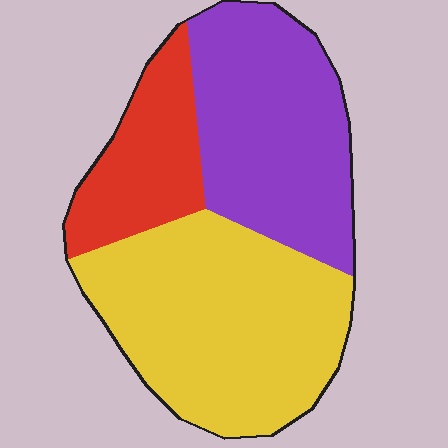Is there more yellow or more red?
Yellow.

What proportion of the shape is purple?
Purple covers 36% of the shape.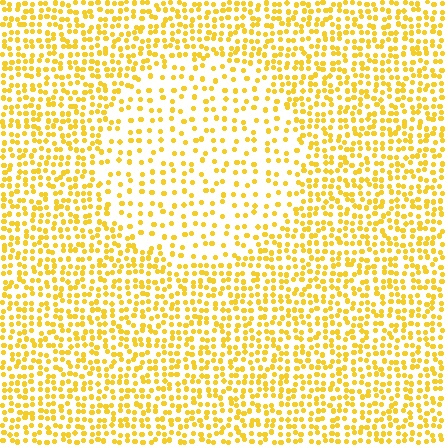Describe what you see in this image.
The image contains small yellow elements arranged at two different densities. A circle-shaped region is visible where the elements are less densely packed than the surrounding area.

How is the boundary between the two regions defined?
The boundary is defined by a change in element density (approximately 2.1x ratio). All elements are the same color, size, and shape.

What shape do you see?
I see a circle.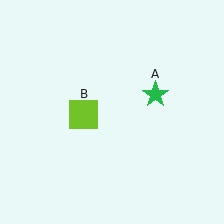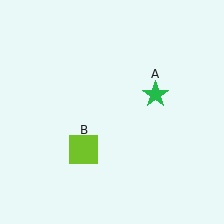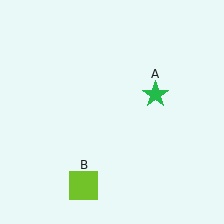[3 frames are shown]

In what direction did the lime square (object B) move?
The lime square (object B) moved down.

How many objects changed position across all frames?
1 object changed position: lime square (object B).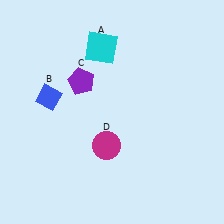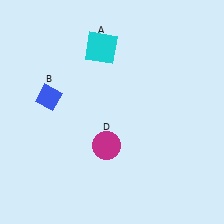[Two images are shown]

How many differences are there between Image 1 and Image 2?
There is 1 difference between the two images.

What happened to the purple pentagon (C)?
The purple pentagon (C) was removed in Image 2. It was in the top-left area of Image 1.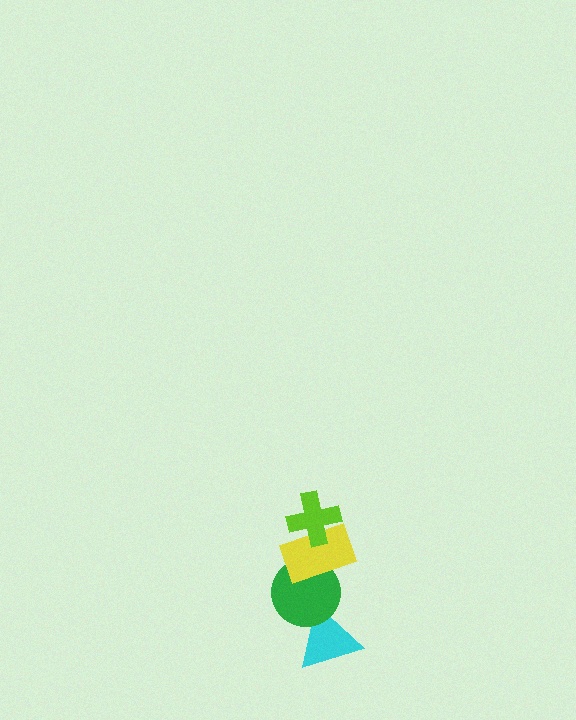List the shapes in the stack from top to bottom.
From top to bottom: the lime cross, the yellow rectangle, the green circle, the cyan triangle.